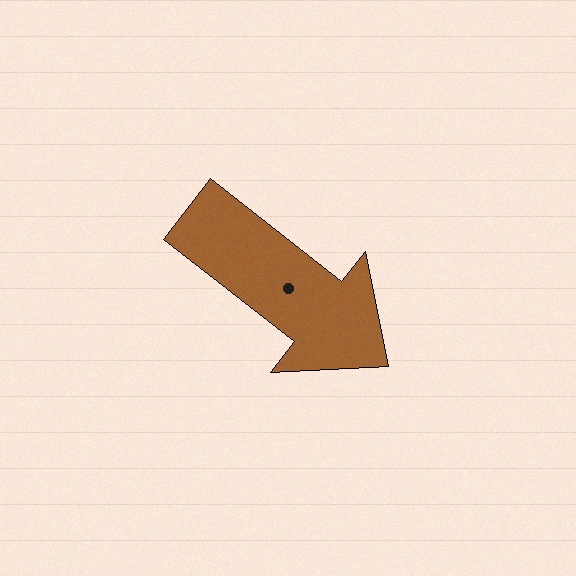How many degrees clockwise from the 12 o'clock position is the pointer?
Approximately 128 degrees.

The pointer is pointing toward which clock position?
Roughly 4 o'clock.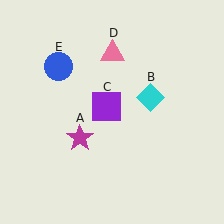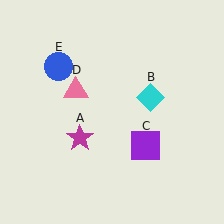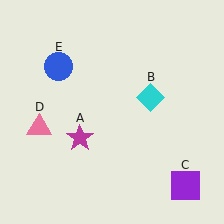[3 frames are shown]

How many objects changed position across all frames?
2 objects changed position: purple square (object C), pink triangle (object D).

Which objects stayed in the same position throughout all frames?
Magenta star (object A) and cyan diamond (object B) and blue circle (object E) remained stationary.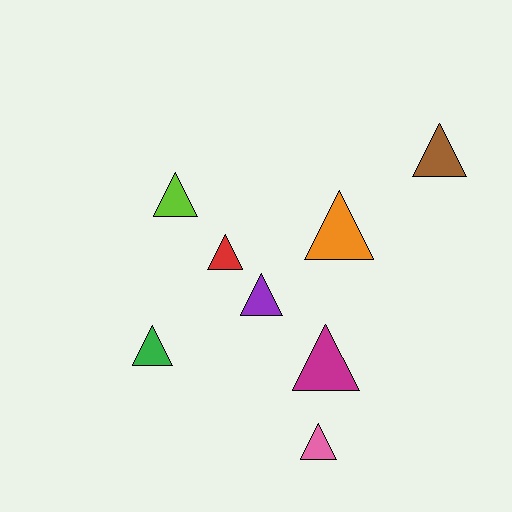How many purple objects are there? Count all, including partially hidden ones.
There is 1 purple object.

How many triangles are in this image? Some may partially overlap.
There are 8 triangles.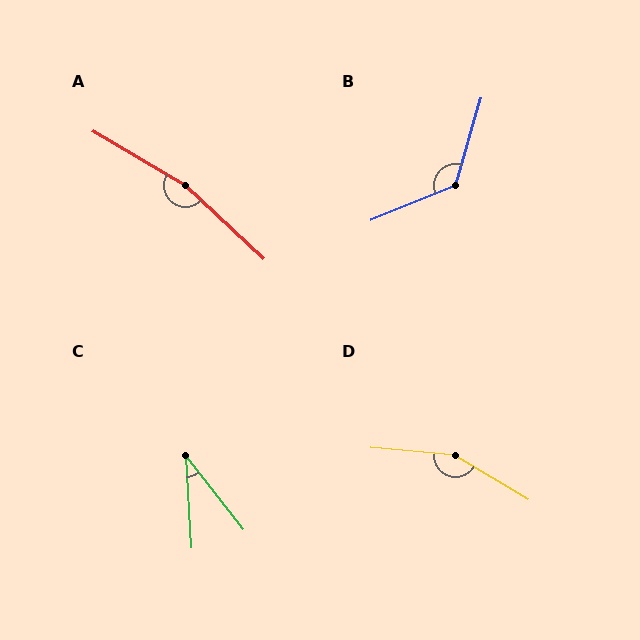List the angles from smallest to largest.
C (35°), B (128°), D (154°), A (167°).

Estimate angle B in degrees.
Approximately 128 degrees.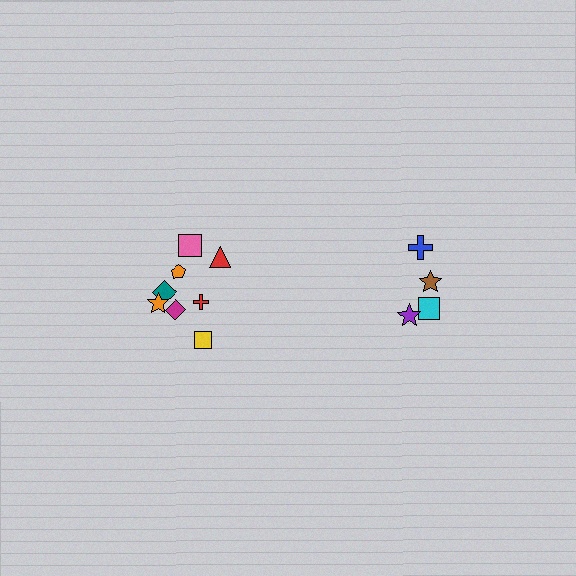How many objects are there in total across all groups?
There are 12 objects.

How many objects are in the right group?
There are 4 objects.